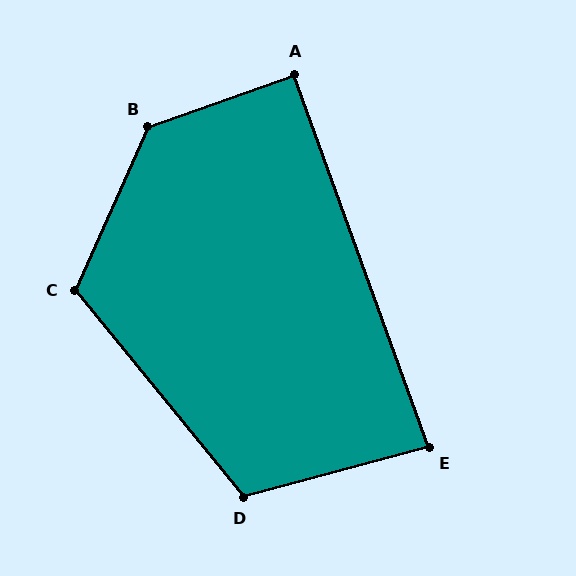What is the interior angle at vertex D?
Approximately 115 degrees (obtuse).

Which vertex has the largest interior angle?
B, at approximately 134 degrees.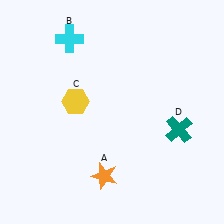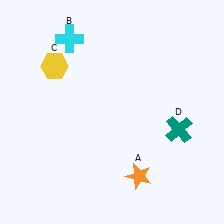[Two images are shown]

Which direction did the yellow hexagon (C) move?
The yellow hexagon (C) moved up.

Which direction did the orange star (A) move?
The orange star (A) moved right.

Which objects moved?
The objects that moved are: the orange star (A), the yellow hexagon (C).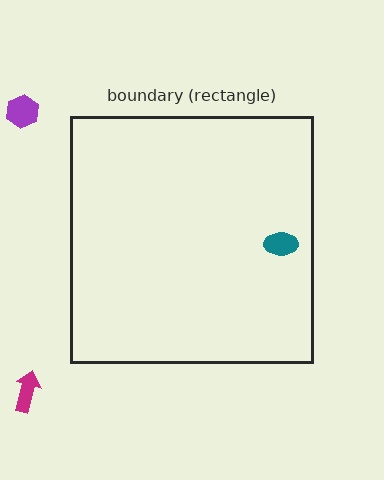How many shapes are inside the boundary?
1 inside, 2 outside.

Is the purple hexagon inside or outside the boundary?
Outside.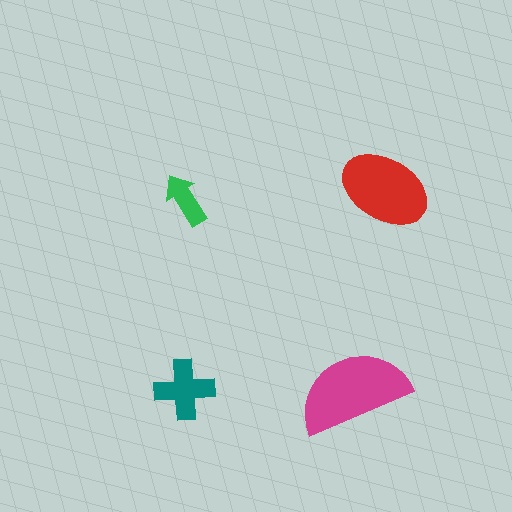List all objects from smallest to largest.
The green arrow, the teal cross, the red ellipse, the magenta semicircle.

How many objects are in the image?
There are 4 objects in the image.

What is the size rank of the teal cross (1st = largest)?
3rd.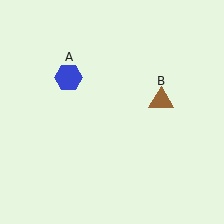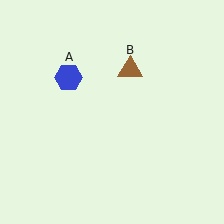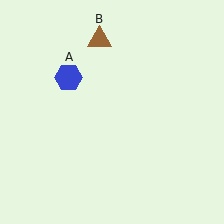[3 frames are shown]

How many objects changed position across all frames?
1 object changed position: brown triangle (object B).